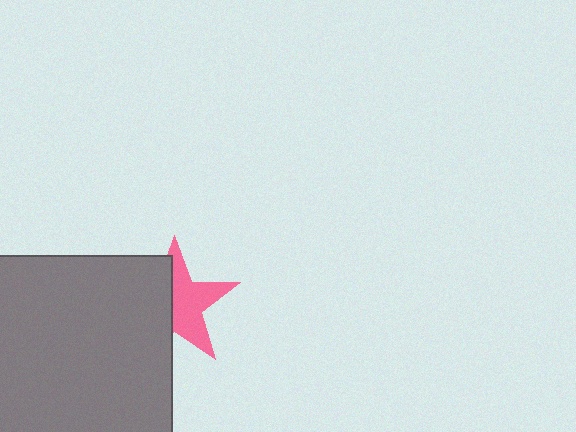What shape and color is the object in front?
The object in front is a gray square.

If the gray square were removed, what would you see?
You would see the complete pink star.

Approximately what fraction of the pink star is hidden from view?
Roughly 47% of the pink star is hidden behind the gray square.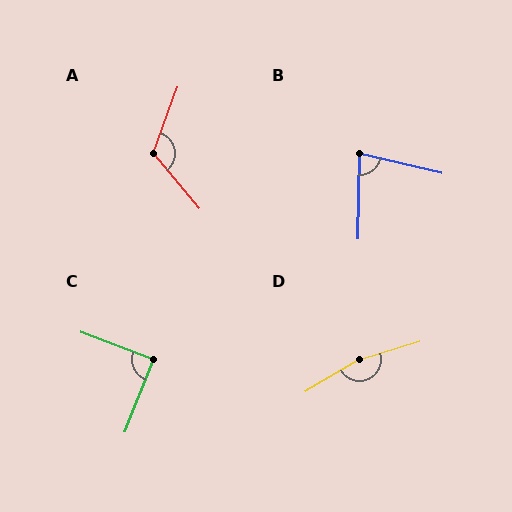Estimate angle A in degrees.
Approximately 120 degrees.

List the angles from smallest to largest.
B (77°), C (90°), A (120°), D (166°).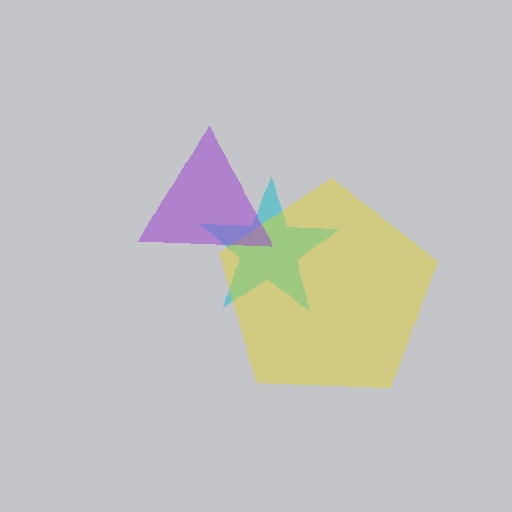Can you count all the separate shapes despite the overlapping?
Yes, there are 3 separate shapes.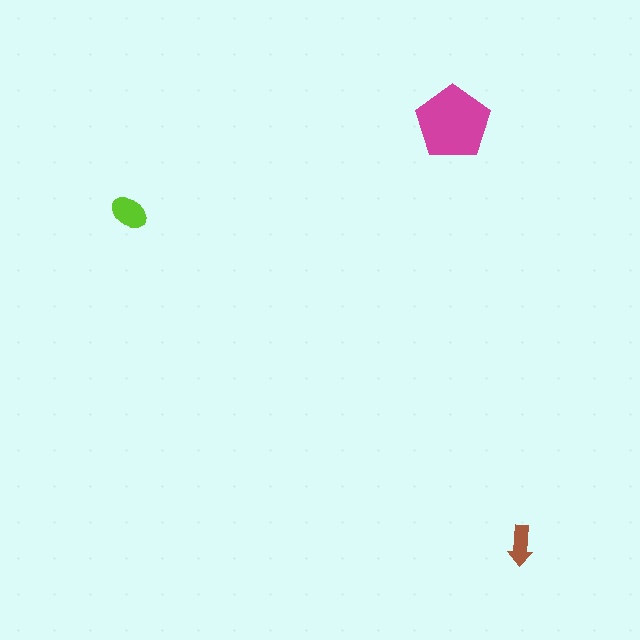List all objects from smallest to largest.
The brown arrow, the lime ellipse, the magenta pentagon.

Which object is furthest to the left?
The lime ellipse is leftmost.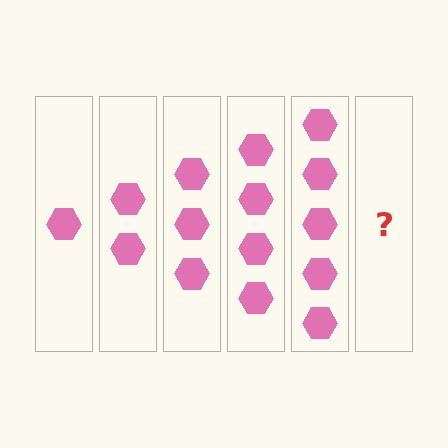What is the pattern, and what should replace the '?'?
The pattern is that each step adds one more hexagon. The '?' should be 6 hexagons.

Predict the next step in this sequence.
The next step is 6 hexagons.